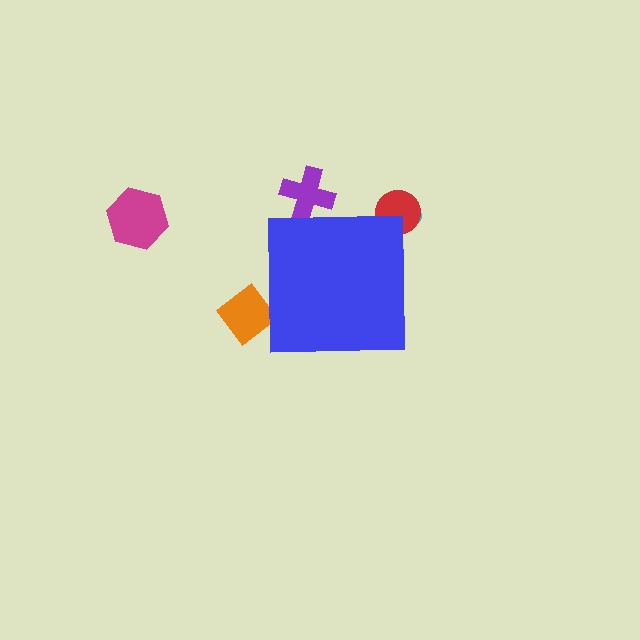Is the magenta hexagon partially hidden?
No, the magenta hexagon is fully visible.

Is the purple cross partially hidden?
Yes, the purple cross is partially hidden behind the blue square.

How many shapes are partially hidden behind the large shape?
4 shapes are partially hidden.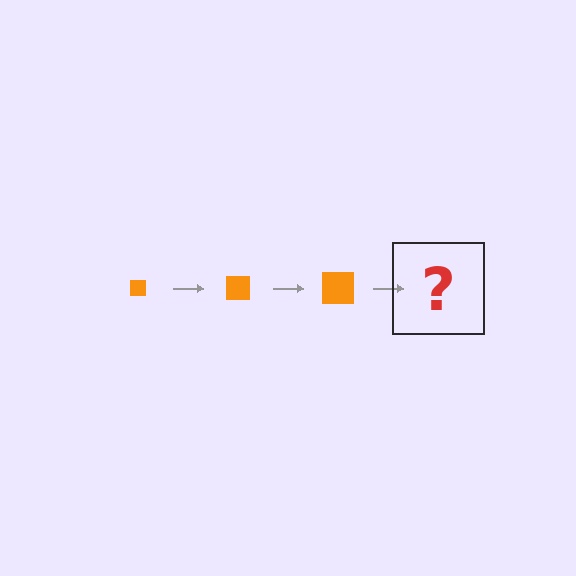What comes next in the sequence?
The next element should be an orange square, larger than the previous one.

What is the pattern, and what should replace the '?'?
The pattern is that the square gets progressively larger each step. The '?' should be an orange square, larger than the previous one.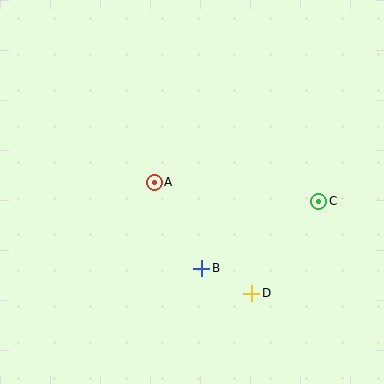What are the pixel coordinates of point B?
Point B is at (202, 268).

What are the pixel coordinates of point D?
Point D is at (252, 293).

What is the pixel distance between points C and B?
The distance between C and B is 135 pixels.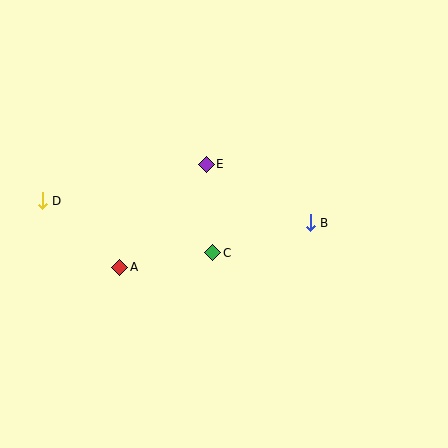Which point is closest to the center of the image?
Point C at (213, 253) is closest to the center.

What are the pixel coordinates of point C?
Point C is at (213, 253).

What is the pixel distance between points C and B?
The distance between C and B is 102 pixels.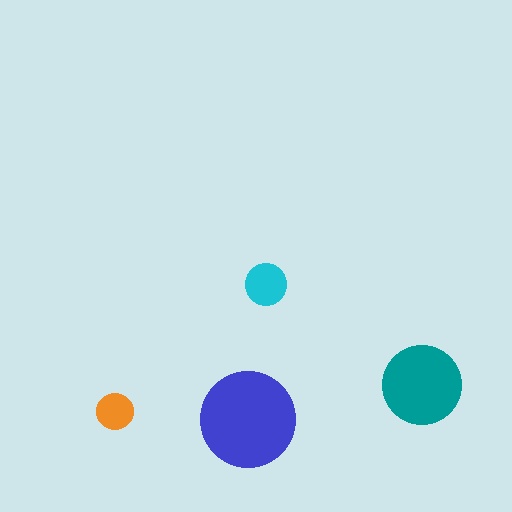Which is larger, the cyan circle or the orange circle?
The cyan one.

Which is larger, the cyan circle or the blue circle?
The blue one.